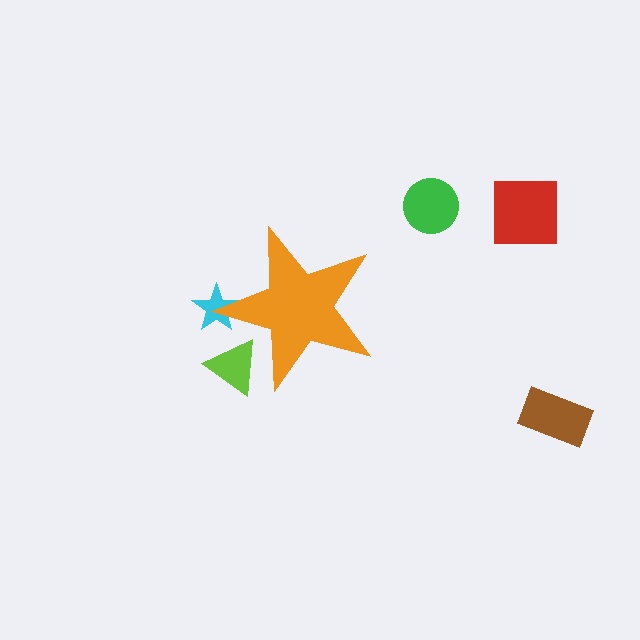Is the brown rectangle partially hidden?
No, the brown rectangle is fully visible.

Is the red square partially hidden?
No, the red square is fully visible.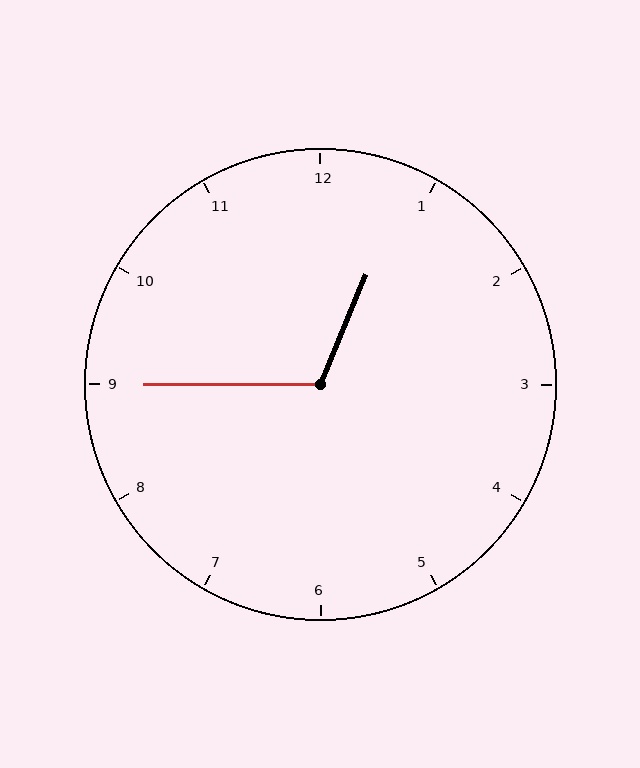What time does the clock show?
12:45.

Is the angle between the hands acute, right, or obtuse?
It is obtuse.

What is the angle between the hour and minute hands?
Approximately 112 degrees.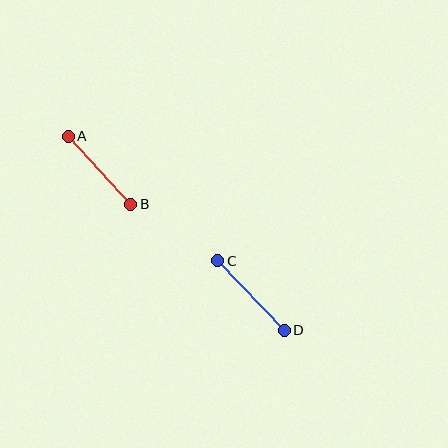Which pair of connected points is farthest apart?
Points C and D are farthest apart.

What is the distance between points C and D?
The distance is approximately 96 pixels.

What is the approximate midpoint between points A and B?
The midpoint is at approximately (100, 170) pixels.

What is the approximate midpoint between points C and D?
The midpoint is at approximately (251, 295) pixels.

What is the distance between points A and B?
The distance is approximately 92 pixels.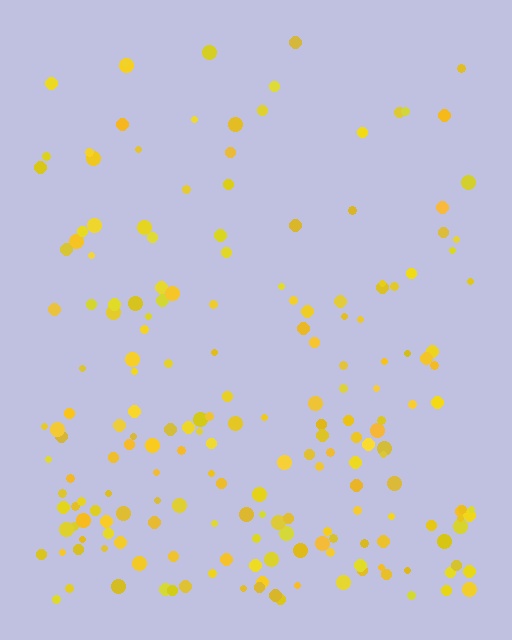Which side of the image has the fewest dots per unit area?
The top.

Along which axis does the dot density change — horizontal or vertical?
Vertical.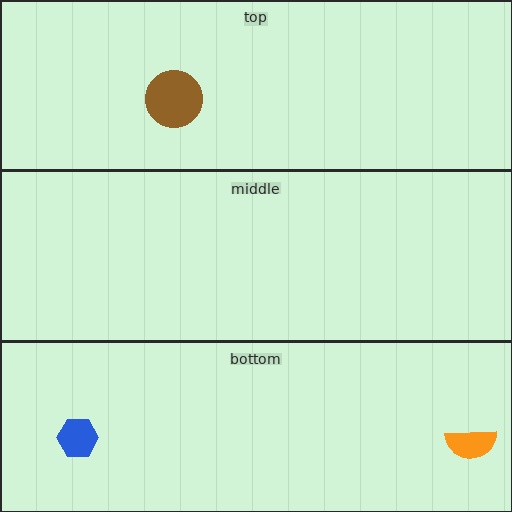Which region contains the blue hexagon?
The bottom region.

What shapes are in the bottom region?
The blue hexagon, the orange semicircle.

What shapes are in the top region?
The brown circle.